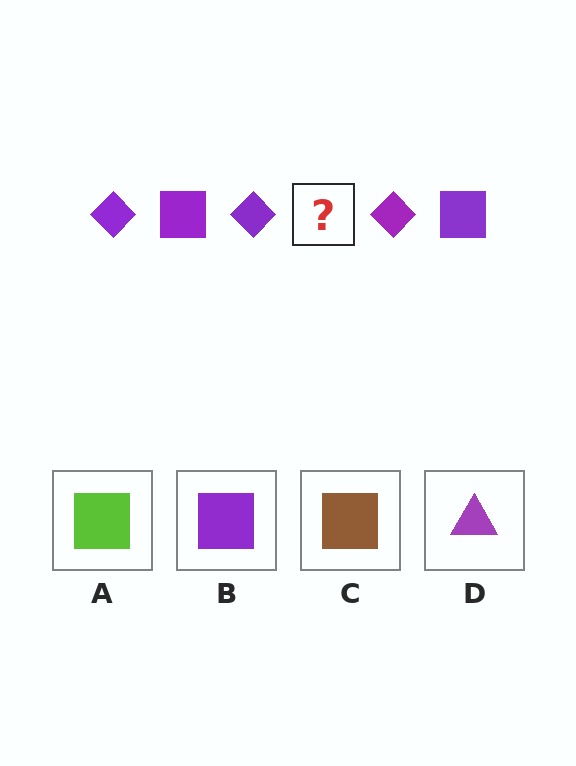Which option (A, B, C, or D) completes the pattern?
B.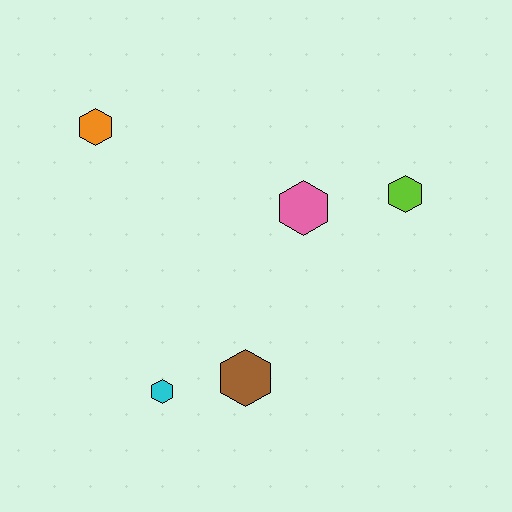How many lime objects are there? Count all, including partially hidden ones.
There is 1 lime object.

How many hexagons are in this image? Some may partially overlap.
There are 5 hexagons.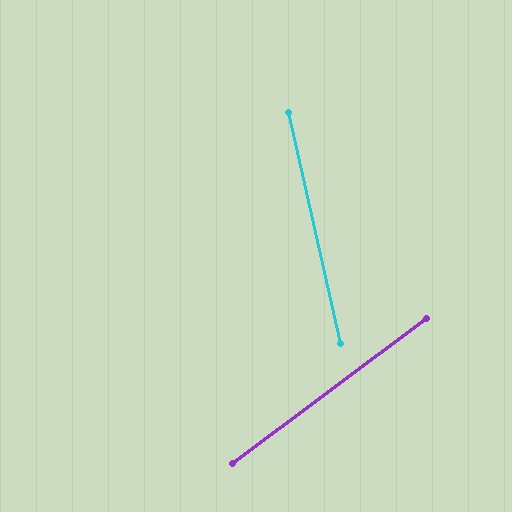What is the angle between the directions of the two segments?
Approximately 66 degrees.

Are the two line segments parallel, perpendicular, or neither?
Neither parallel nor perpendicular — they differ by about 66°.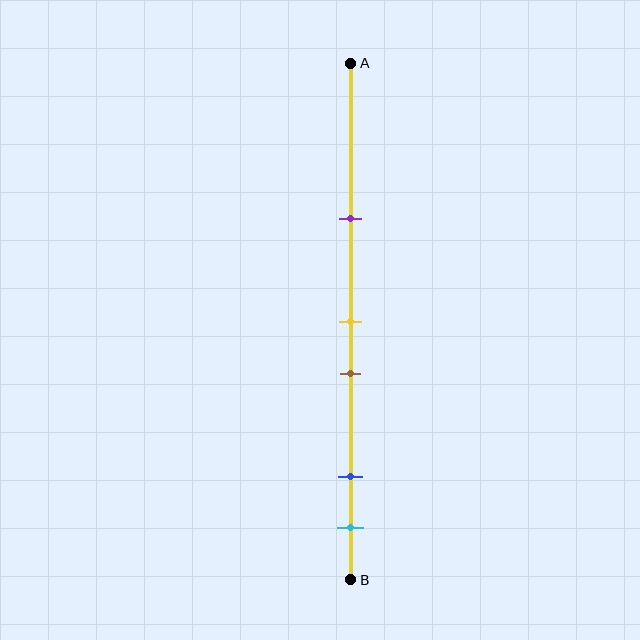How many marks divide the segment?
There are 5 marks dividing the segment.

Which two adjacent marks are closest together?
The yellow and brown marks are the closest adjacent pair.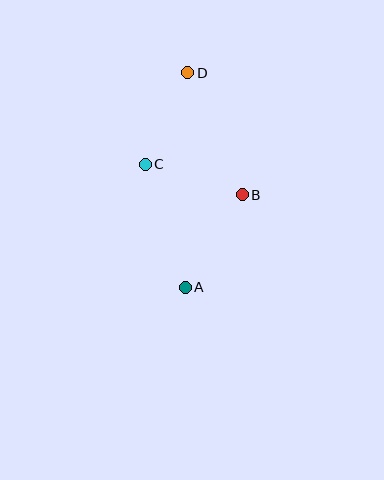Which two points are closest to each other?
Points C and D are closest to each other.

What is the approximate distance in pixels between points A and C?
The distance between A and C is approximately 129 pixels.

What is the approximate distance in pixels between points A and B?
The distance between A and B is approximately 109 pixels.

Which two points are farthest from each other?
Points A and D are farthest from each other.